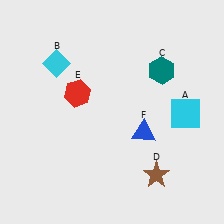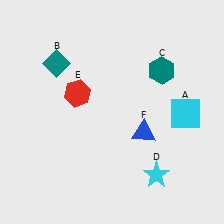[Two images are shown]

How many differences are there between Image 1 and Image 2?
There are 2 differences between the two images.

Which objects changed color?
B changed from cyan to teal. D changed from brown to cyan.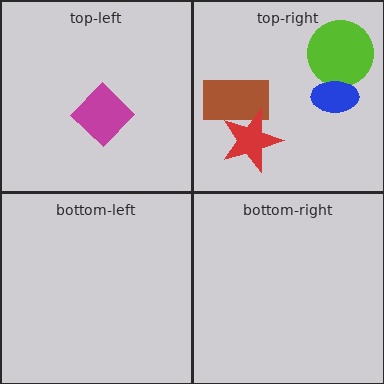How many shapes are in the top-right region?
4.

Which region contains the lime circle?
The top-right region.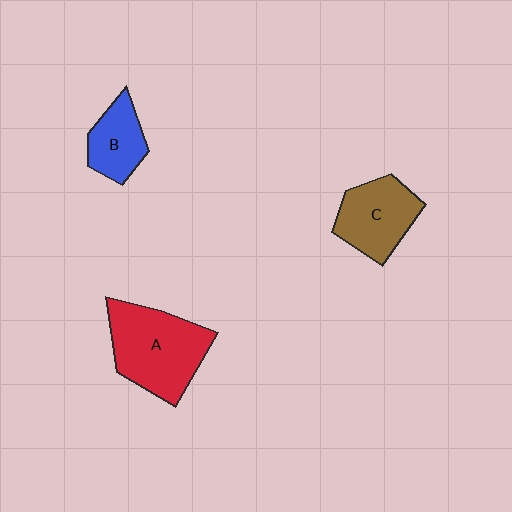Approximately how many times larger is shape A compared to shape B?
Approximately 1.9 times.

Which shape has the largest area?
Shape A (red).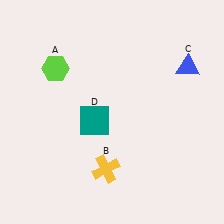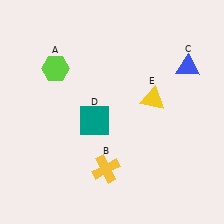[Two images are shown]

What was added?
A yellow triangle (E) was added in Image 2.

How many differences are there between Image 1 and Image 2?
There is 1 difference between the two images.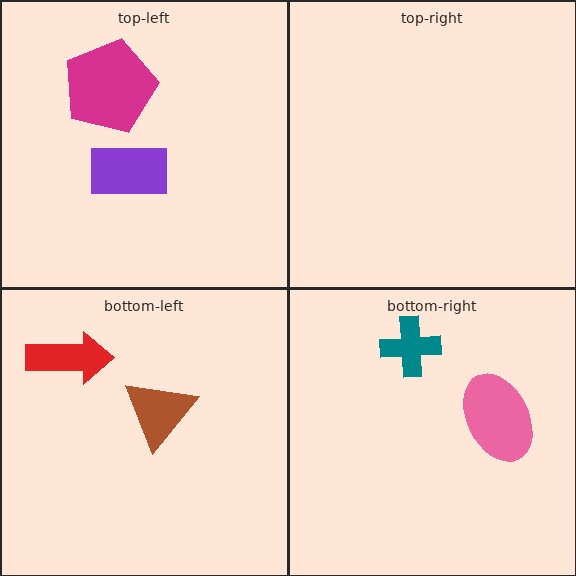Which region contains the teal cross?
The bottom-right region.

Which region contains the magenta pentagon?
The top-left region.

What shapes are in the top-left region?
The magenta pentagon, the purple rectangle.